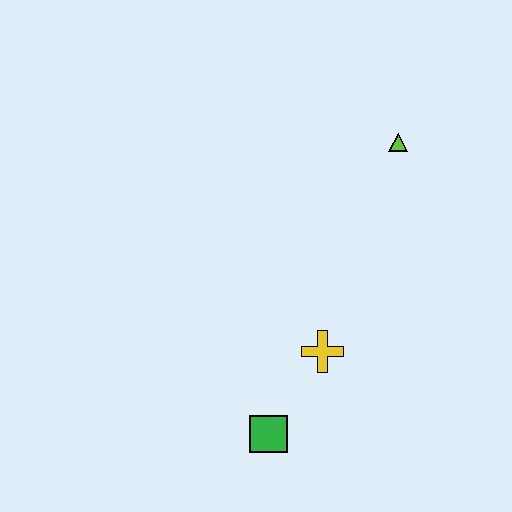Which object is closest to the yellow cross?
The green square is closest to the yellow cross.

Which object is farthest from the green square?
The lime triangle is farthest from the green square.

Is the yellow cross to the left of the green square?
No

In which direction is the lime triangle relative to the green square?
The lime triangle is above the green square.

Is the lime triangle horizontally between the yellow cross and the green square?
No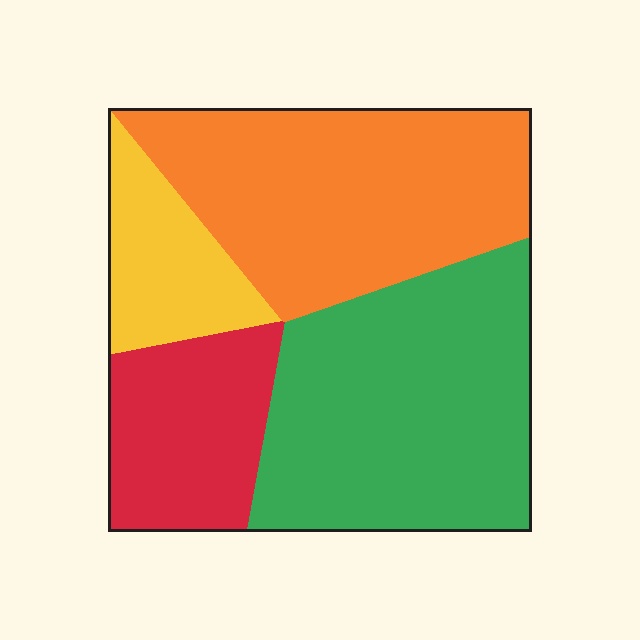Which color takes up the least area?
Yellow, at roughly 10%.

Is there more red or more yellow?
Red.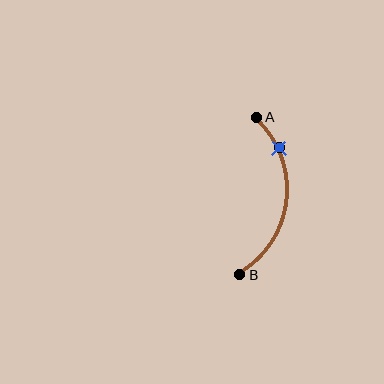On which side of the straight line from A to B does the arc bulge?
The arc bulges to the right of the straight line connecting A and B.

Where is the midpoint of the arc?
The arc midpoint is the point on the curve farthest from the straight line joining A and B. It sits to the right of that line.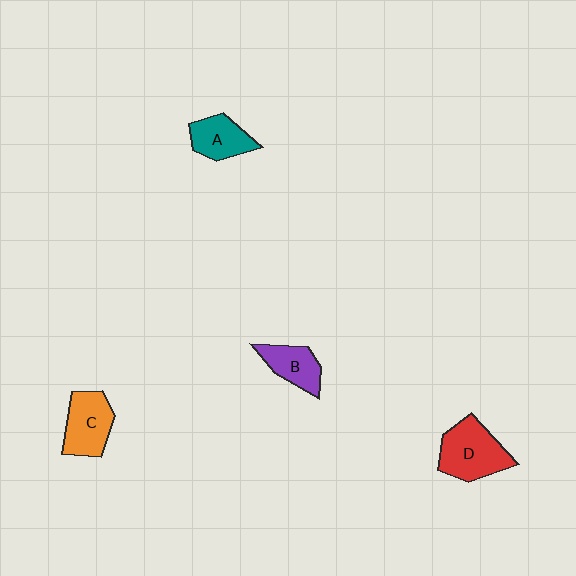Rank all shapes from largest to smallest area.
From largest to smallest: D (red), C (orange), A (teal), B (purple).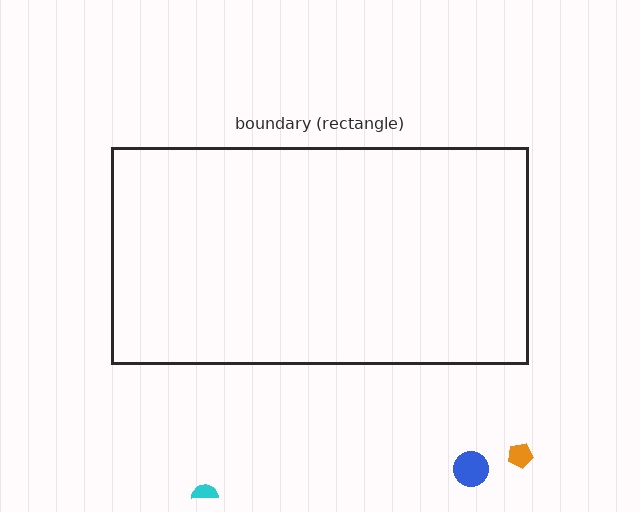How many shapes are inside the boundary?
0 inside, 3 outside.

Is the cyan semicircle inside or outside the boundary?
Outside.